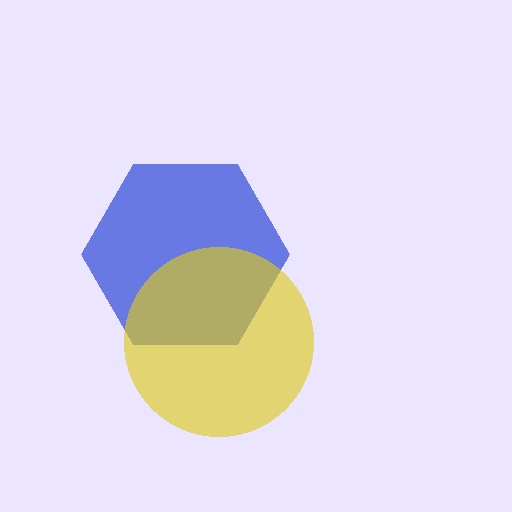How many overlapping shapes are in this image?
There are 2 overlapping shapes in the image.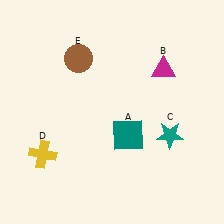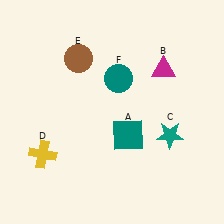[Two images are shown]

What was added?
A teal circle (F) was added in Image 2.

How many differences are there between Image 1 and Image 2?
There is 1 difference between the two images.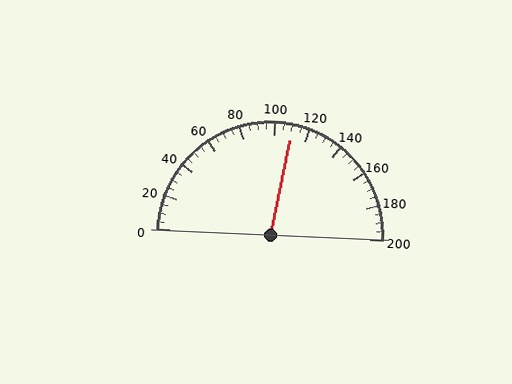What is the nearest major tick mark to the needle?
The nearest major tick mark is 120.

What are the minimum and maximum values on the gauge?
The gauge ranges from 0 to 200.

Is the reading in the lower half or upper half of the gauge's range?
The reading is in the upper half of the range (0 to 200).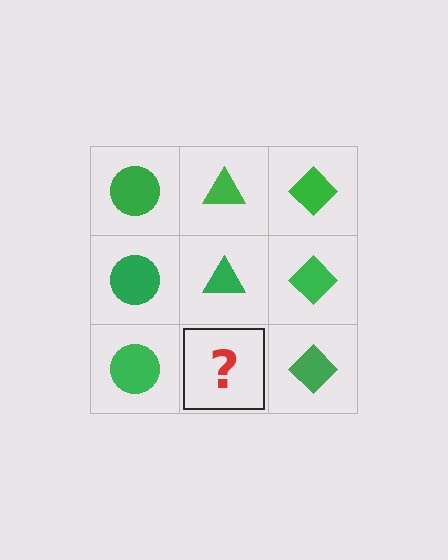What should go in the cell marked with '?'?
The missing cell should contain a green triangle.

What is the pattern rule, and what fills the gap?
The rule is that each column has a consistent shape. The gap should be filled with a green triangle.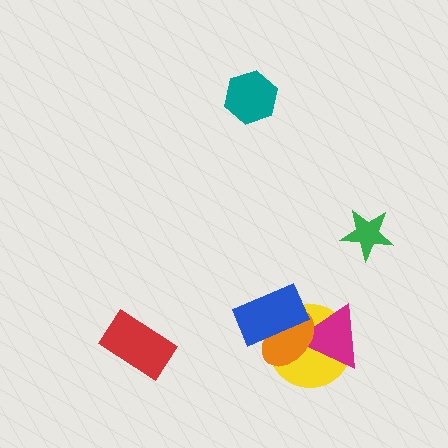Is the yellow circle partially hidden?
Yes, it is partially covered by another shape.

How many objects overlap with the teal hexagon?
0 objects overlap with the teal hexagon.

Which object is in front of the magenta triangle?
The orange ellipse is in front of the magenta triangle.